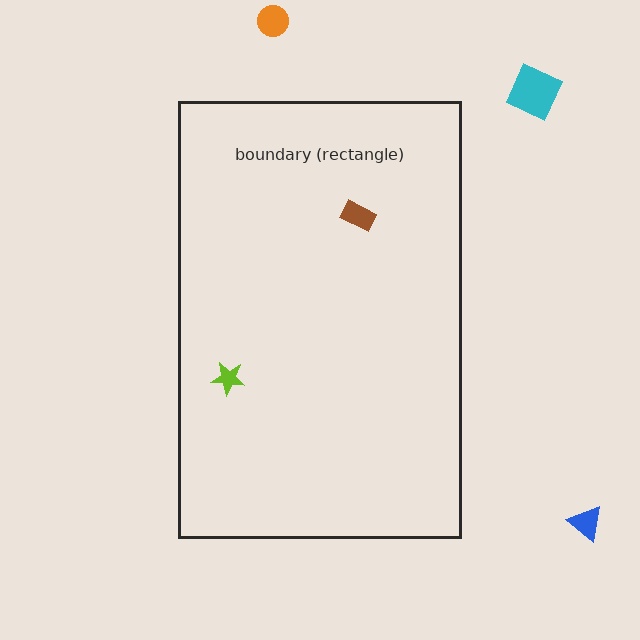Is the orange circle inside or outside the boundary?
Outside.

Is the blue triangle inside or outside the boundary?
Outside.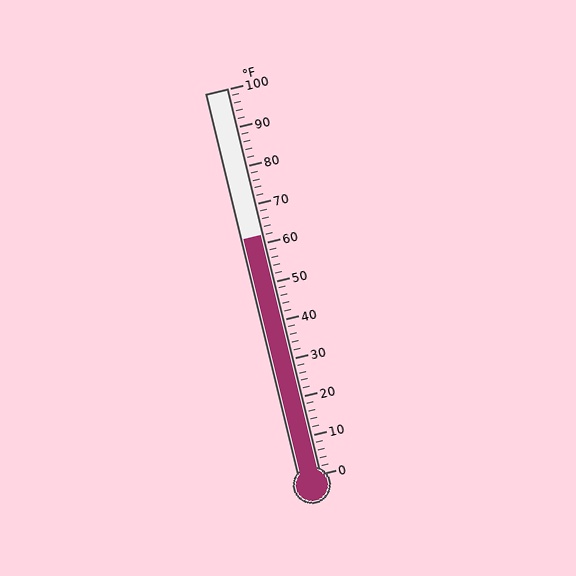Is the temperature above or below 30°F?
The temperature is above 30°F.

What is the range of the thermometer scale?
The thermometer scale ranges from 0°F to 100°F.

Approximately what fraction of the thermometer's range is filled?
The thermometer is filled to approximately 60% of its range.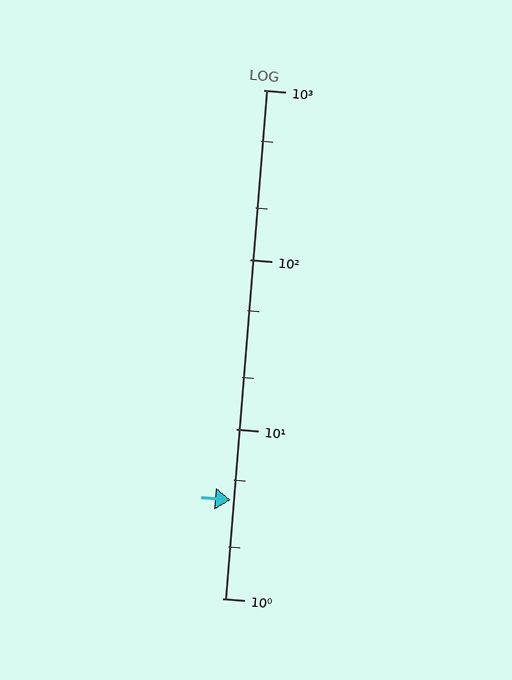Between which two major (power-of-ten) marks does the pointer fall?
The pointer is between 1 and 10.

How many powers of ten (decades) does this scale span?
The scale spans 3 decades, from 1 to 1000.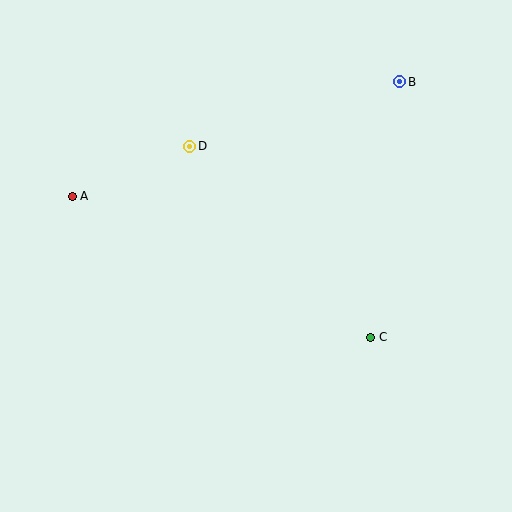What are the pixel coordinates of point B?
Point B is at (400, 82).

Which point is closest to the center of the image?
Point D at (190, 146) is closest to the center.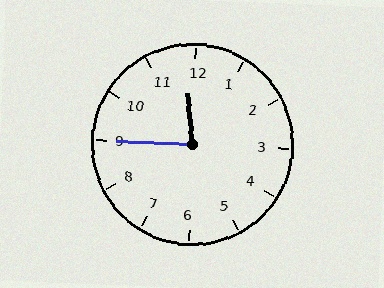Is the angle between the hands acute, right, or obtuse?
It is acute.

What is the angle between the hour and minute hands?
Approximately 82 degrees.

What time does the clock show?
11:45.